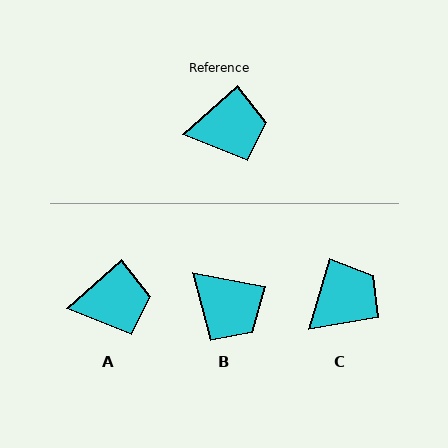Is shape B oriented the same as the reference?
No, it is off by about 53 degrees.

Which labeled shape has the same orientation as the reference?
A.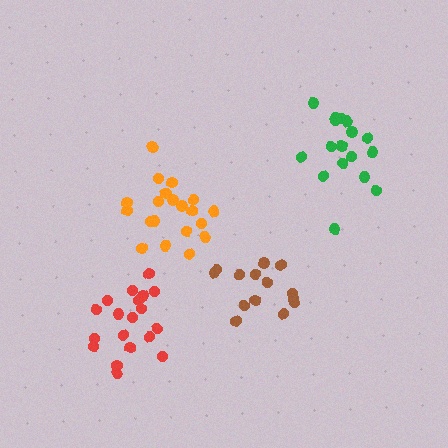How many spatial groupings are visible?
There are 4 spatial groupings.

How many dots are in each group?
Group 1: 14 dots, Group 2: 17 dots, Group 3: 20 dots, Group 4: 19 dots (70 total).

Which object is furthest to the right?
The green cluster is rightmost.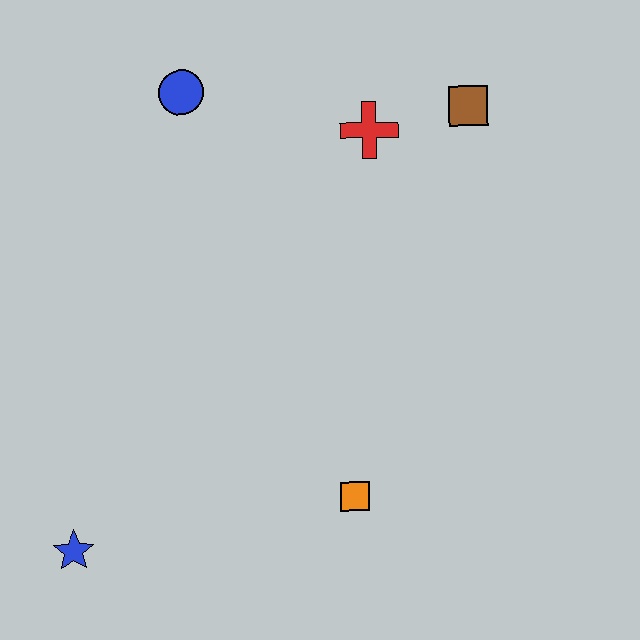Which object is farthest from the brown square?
The blue star is farthest from the brown square.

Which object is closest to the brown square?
The red cross is closest to the brown square.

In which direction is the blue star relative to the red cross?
The blue star is below the red cross.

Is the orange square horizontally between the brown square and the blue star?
Yes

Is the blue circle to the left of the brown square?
Yes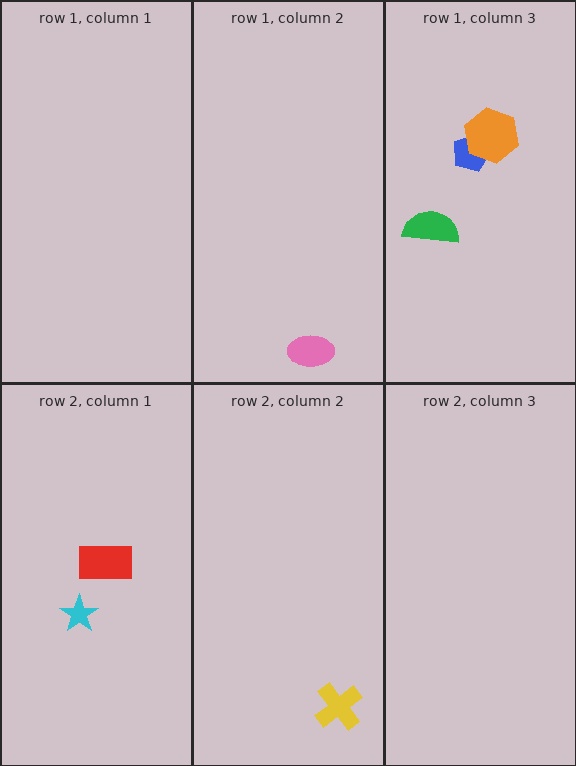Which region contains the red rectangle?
The row 2, column 1 region.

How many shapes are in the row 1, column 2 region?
1.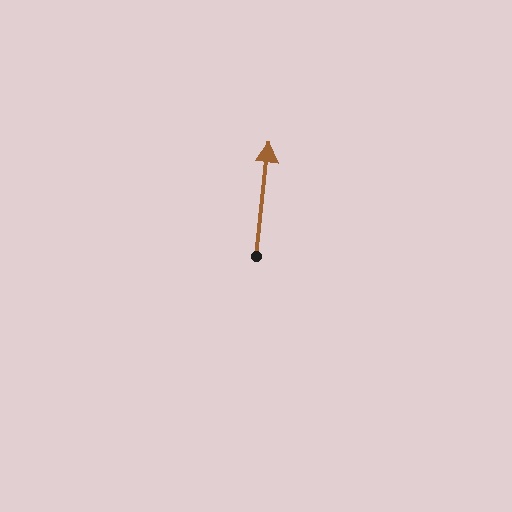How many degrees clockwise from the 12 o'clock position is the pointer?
Approximately 6 degrees.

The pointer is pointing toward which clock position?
Roughly 12 o'clock.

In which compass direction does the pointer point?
North.